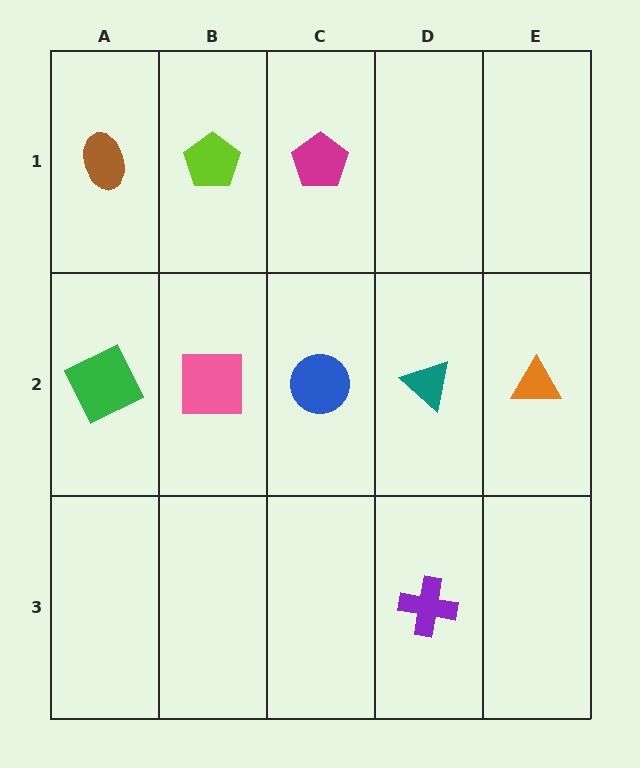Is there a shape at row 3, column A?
No, that cell is empty.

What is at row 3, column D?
A purple cross.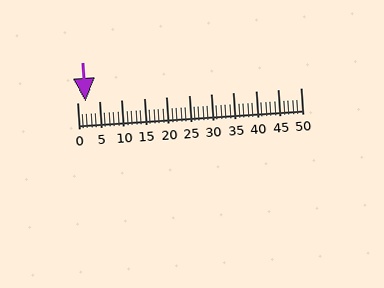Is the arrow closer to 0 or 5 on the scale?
The arrow is closer to 0.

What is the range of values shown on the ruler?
The ruler shows values from 0 to 50.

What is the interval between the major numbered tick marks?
The major tick marks are spaced 5 units apart.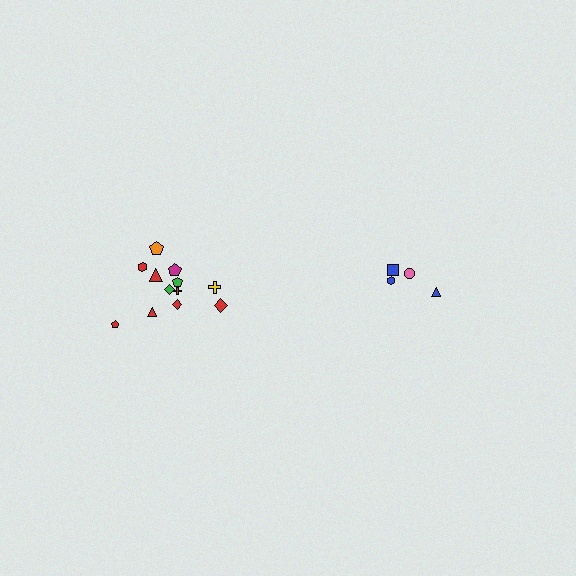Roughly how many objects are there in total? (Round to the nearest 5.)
Roughly 15 objects in total.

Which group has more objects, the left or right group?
The left group.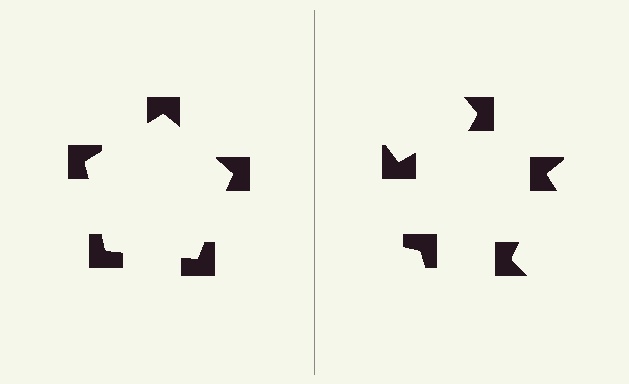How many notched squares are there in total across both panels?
10 — 5 on each side.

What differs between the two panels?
The notched squares are positioned identically on both sides; only the wedge orientations differ. On the left they align to a pentagon; on the right they are misaligned.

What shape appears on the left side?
An illusory pentagon.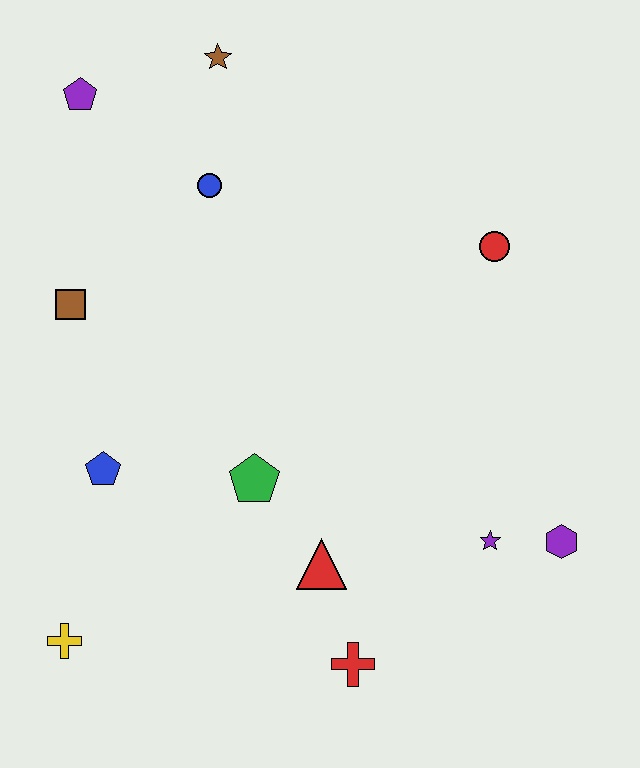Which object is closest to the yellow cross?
The blue pentagon is closest to the yellow cross.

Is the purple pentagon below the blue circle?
No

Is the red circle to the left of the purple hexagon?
Yes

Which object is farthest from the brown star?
The red cross is farthest from the brown star.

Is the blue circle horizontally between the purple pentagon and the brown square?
No